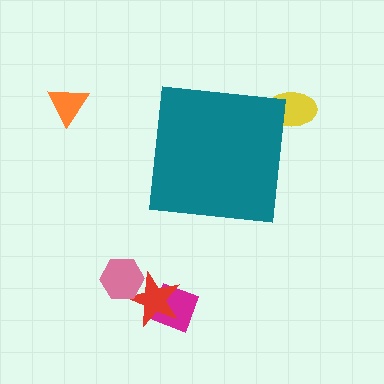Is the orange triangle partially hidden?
No, the orange triangle is fully visible.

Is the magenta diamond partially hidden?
No, the magenta diamond is fully visible.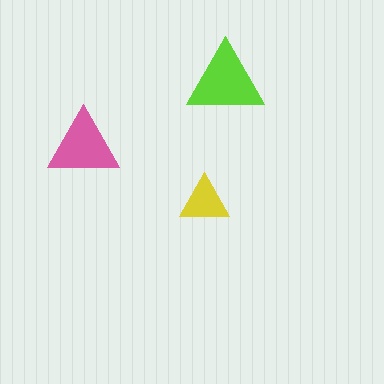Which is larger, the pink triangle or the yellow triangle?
The pink one.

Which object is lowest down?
The yellow triangle is bottommost.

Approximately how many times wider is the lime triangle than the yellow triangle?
About 1.5 times wider.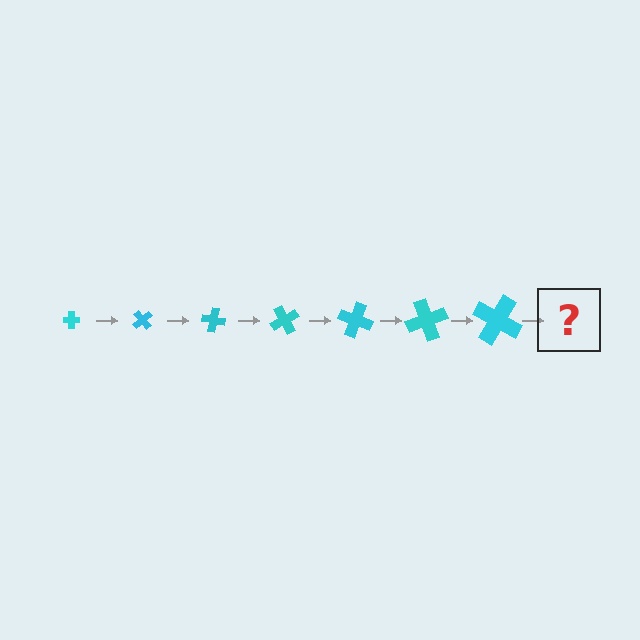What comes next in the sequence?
The next element should be a cross, larger than the previous one and rotated 350 degrees from the start.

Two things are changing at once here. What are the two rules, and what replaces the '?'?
The two rules are that the cross grows larger each step and it rotates 50 degrees each step. The '?' should be a cross, larger than the previous one and rotated 350 degrees from the start.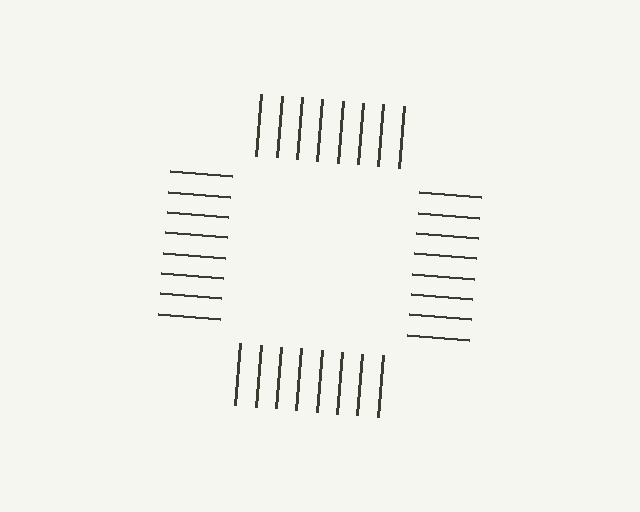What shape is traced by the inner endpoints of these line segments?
An illusory square — the line segments terminate on its edges but no continuous stroke is drawn.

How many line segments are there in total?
32 — 8 along each of the 4 edges.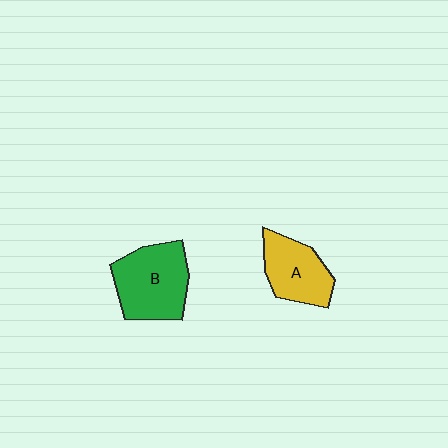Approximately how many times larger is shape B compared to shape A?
Approximately 1.3 times.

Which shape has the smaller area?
Shape A (yellow).